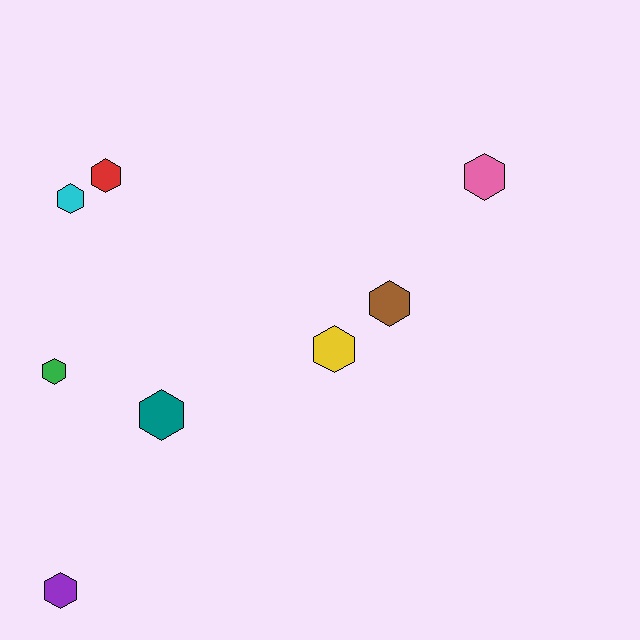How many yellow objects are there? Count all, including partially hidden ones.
There is 1 yellow object.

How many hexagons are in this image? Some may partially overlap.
There are 8 hexagons.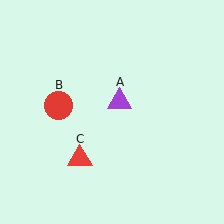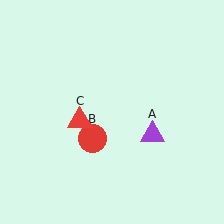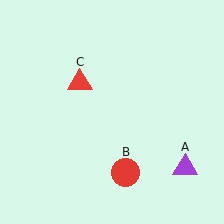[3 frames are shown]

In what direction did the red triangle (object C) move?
The red triangle (object C) moved up.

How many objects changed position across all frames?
3 objects changed position: purple triangle (object A), red circle (object B), red triangle (object C).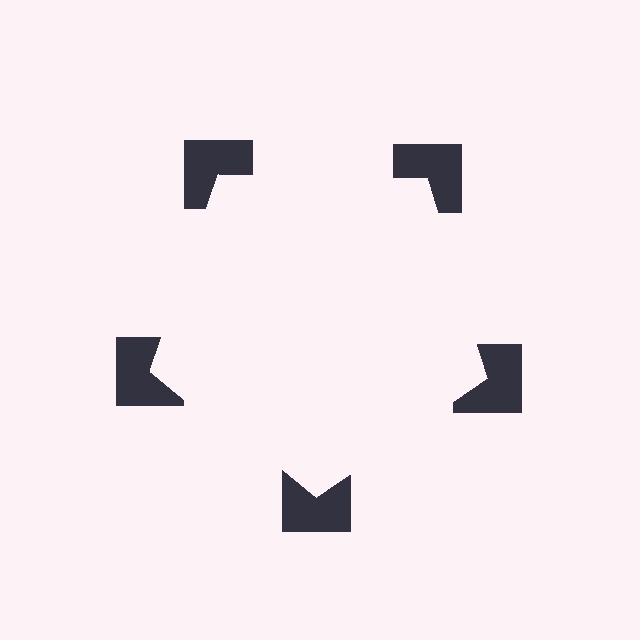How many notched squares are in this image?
There are 5 — one at each vertex of the illusory pentagon.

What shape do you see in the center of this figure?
An illusory pentagon — its edges are inferred from the aligned wedge cuts in the notched squares, not physically drawn.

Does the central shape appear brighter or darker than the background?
It typically appears slightly brighter than the background, even though no actual brightness change is drawn.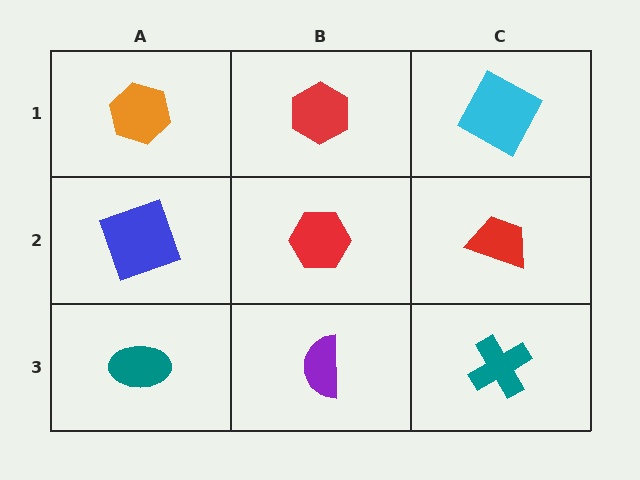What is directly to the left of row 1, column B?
An orange hexagon.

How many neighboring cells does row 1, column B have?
3.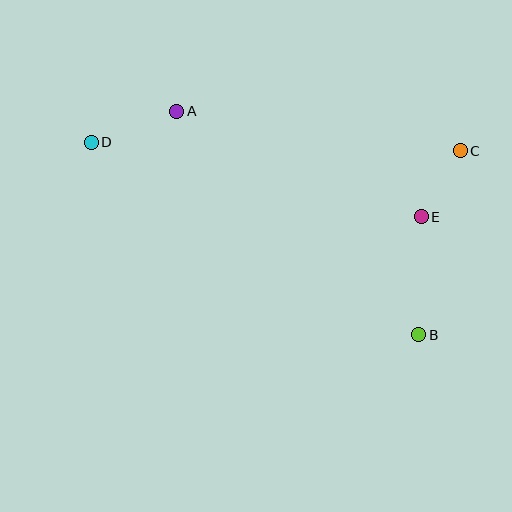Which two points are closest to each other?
Points C and E are closest to each other.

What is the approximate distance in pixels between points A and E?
The distance between A and E is approximately 266 pixels.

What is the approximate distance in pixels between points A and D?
The distance between A and D is approximately 91 pixels.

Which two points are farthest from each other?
Points B and D are farthest from each other.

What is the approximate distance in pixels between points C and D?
The distance between C and D is approximately 369 pixels.